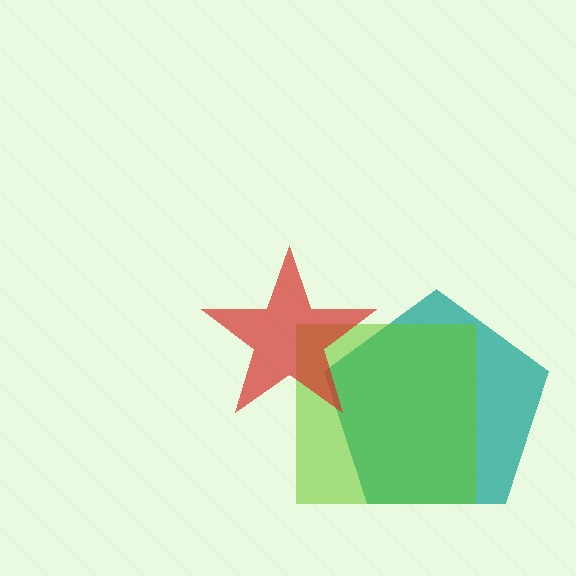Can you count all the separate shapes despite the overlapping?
Yes, there are 3 separate shapes.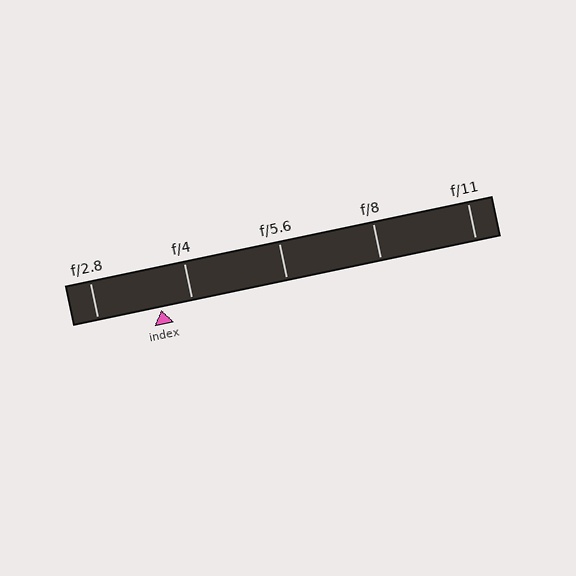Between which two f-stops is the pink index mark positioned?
The index mark is between f/2.8 and f/4.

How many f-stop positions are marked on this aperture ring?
There are 5 f-stop positions marked.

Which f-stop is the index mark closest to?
The index mark is closest to f/4.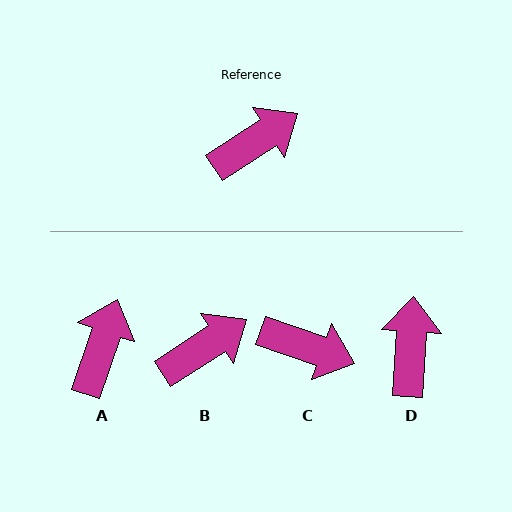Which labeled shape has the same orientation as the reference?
B.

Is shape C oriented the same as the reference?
No, it is off by about 52 degrees.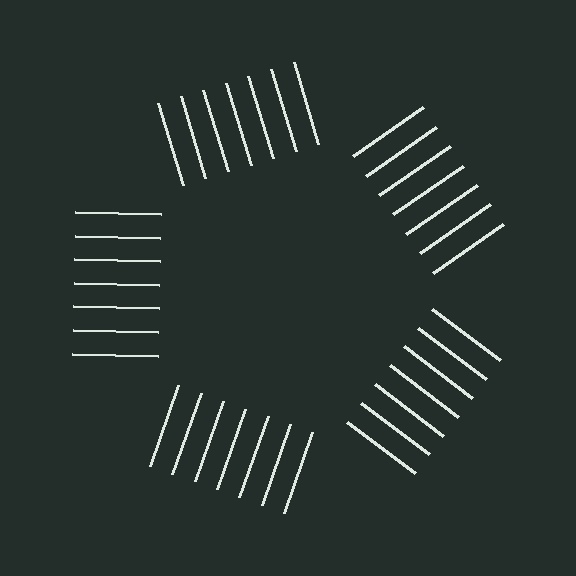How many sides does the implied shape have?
5 sides — the line-ends trace a pentagon.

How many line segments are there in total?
35 — 7 along each of the 5 edges.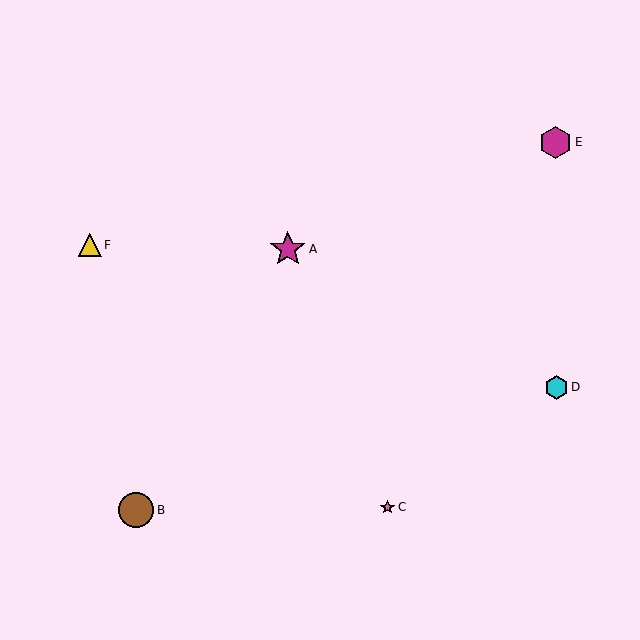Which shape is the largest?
The magenta star (labeled A) is the largest.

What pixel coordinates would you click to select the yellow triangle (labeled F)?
Click at (90, 245) to select the yellow triangle F.